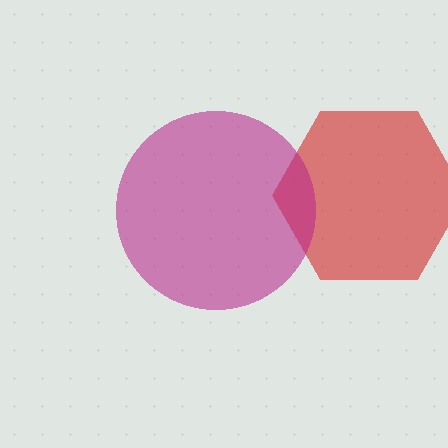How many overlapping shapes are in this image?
There are 2 overlapping shapes in the image.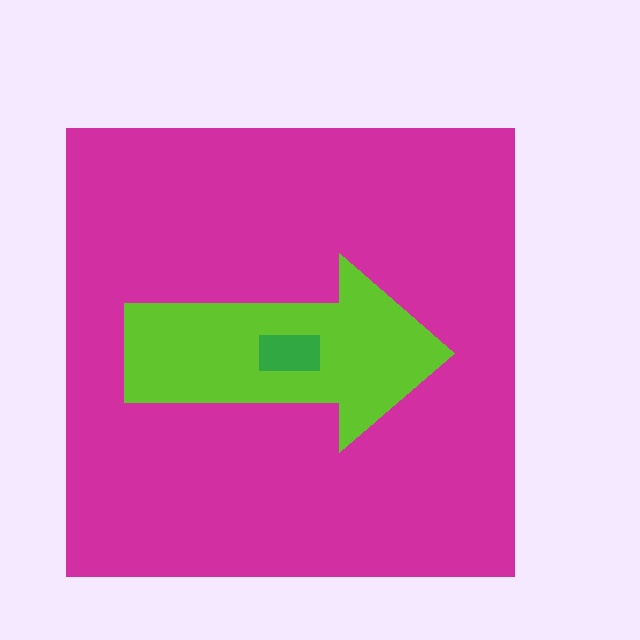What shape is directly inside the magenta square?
The lime arrow.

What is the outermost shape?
The magenta square.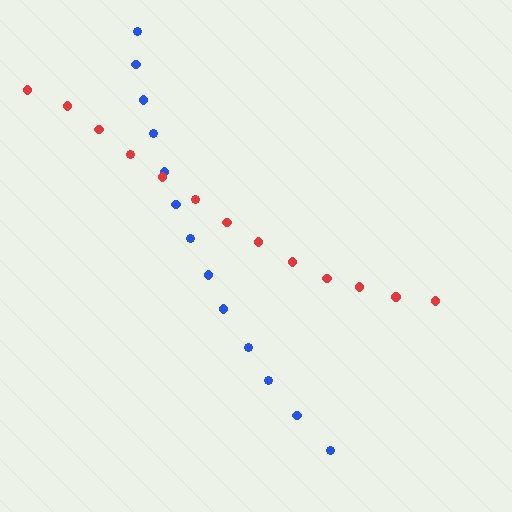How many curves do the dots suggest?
There are 2 distinct paths.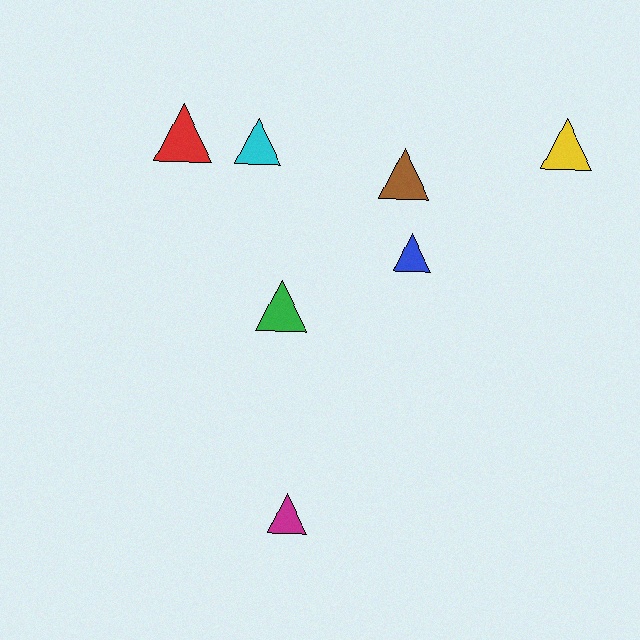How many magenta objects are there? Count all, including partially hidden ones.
There is 1 magenta object.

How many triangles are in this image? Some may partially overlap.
There are 7 triangles.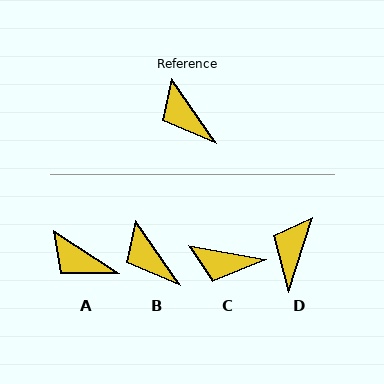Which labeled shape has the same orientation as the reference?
B.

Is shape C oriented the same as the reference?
No, it is off by about 45 degrees.